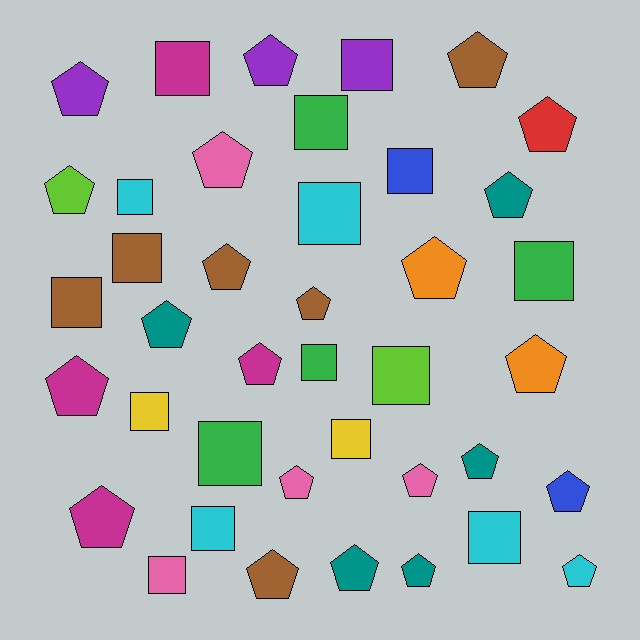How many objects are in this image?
There are 40 objects.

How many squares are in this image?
There are 17 squares.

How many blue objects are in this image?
There are 2 blue objects.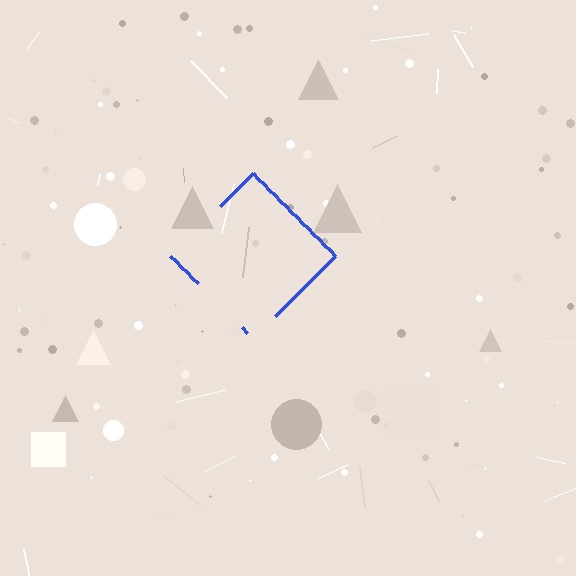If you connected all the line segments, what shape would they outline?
They would outline a diamond.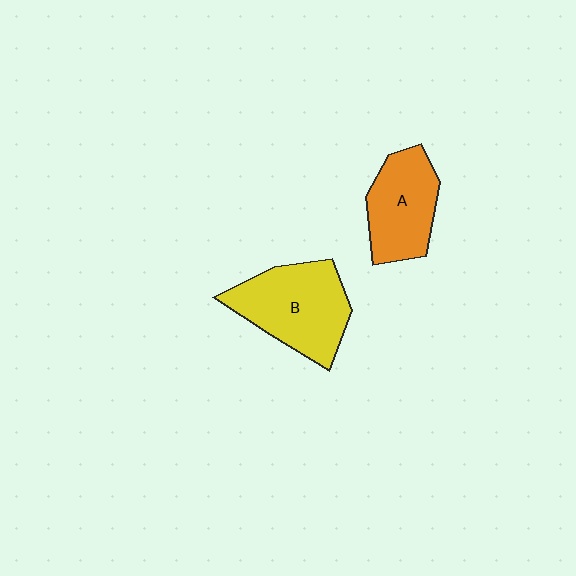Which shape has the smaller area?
Shape A (orange).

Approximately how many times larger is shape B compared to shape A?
Approximately 1.3 times.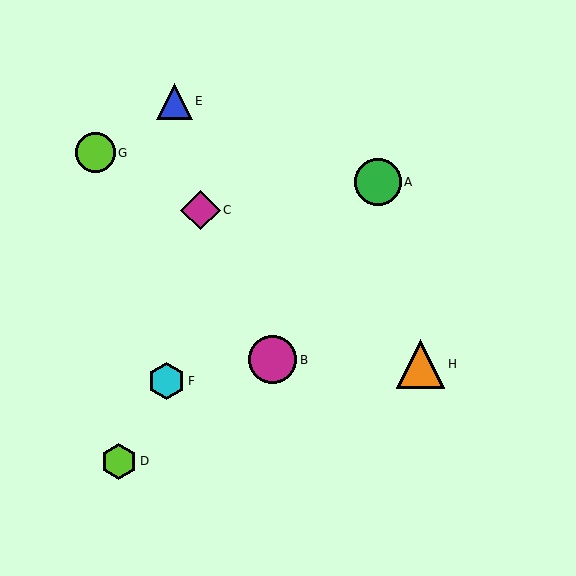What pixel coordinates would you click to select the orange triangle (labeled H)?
Click at (421, 364) to select the orange triangle H.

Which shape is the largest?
The orange triangle (labeled H) is the largest.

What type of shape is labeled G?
Shape G is a lime circle.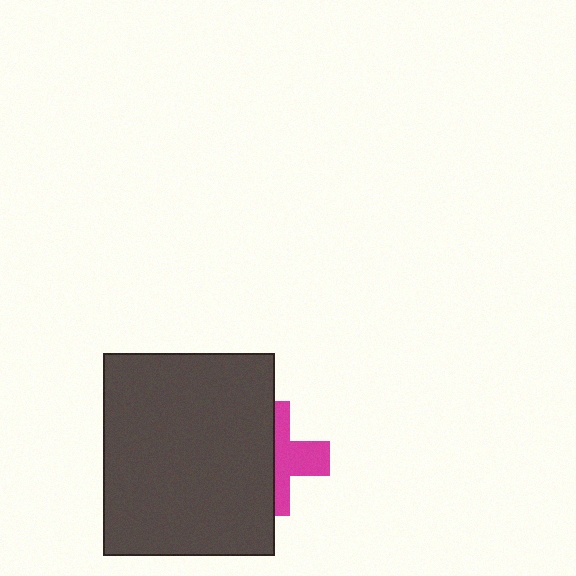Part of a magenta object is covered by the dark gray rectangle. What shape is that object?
It is a cross.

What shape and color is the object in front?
The object in front is a dark gray rectangle.